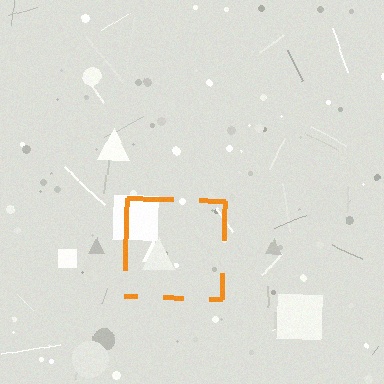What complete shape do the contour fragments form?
The contour fragments form a square.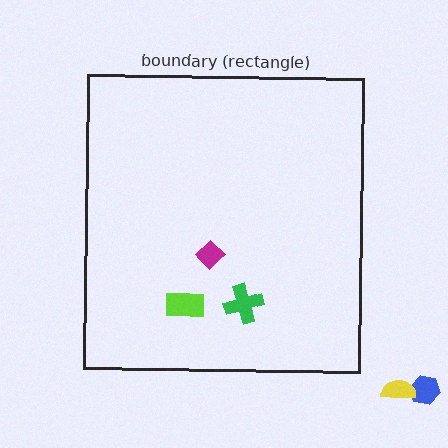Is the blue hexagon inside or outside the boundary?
Outside.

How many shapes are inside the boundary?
3 inside, 2 outside.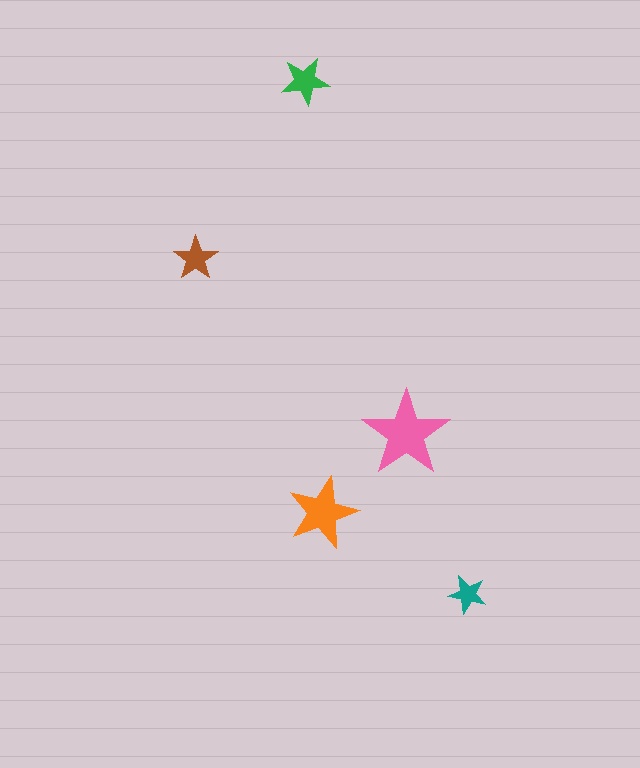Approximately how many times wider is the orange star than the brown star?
About 1.5 times wider.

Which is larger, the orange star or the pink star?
The pink one.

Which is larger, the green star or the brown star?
The green one.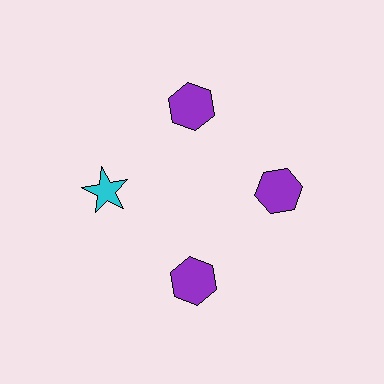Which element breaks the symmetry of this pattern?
The cyan star at roughly the 9 o'clock position breaks the symmetry. All other shapes are purple hexagons.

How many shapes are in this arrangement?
There are 4 shapes arranged in a ring pattern.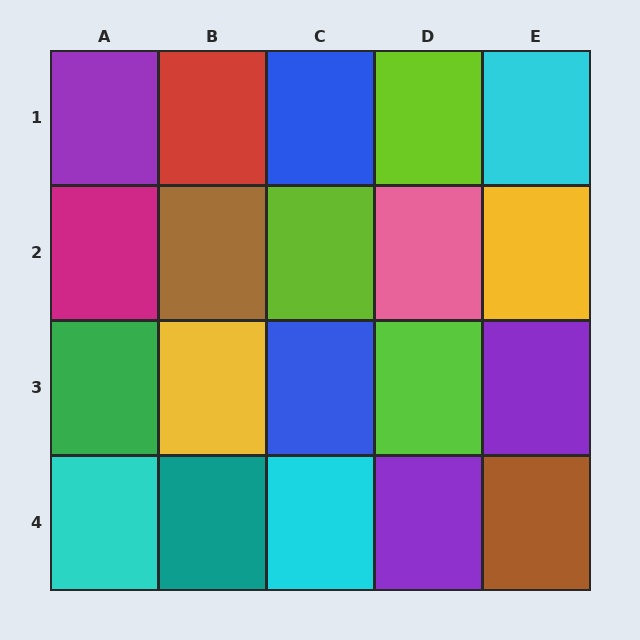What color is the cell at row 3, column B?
Yellow.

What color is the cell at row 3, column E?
Purple.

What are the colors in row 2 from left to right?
Magenta, brown, lime, pink, yellow.